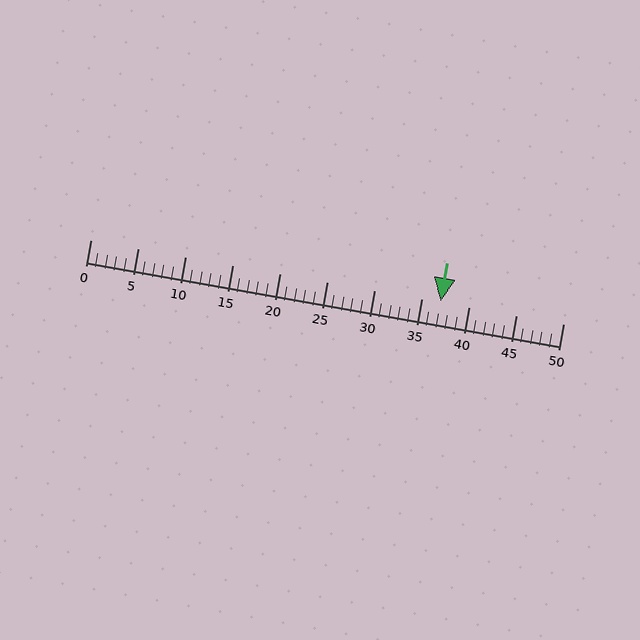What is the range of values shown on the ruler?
The ruler shows values from 0 to 50.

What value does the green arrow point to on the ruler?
The green arrow points to approximately 37.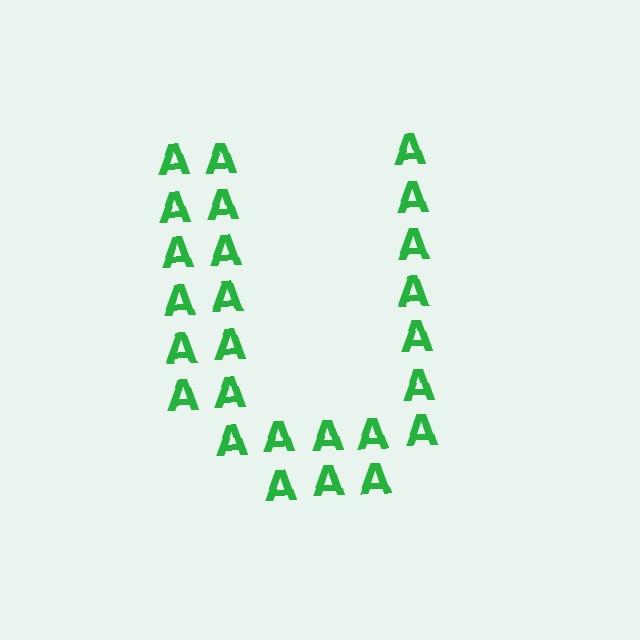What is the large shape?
The large shape is the letter U.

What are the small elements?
The small elements are letter A's.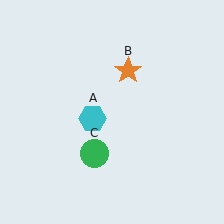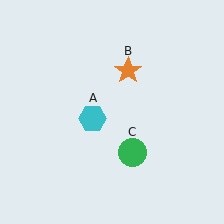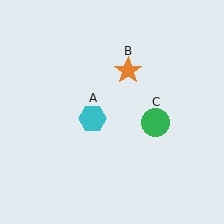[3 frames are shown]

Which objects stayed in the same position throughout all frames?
Cyan hexagon (object A) and orange star (object B) remained stationary.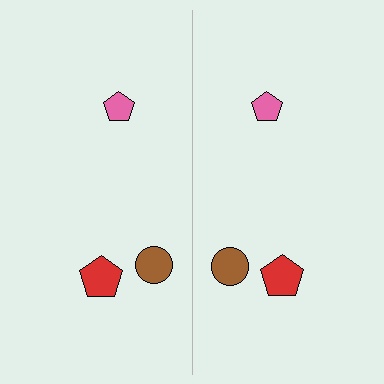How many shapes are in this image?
There are 6 shapes in this image.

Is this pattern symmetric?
Yes, this pattern has bilateral (reflection) symmetry.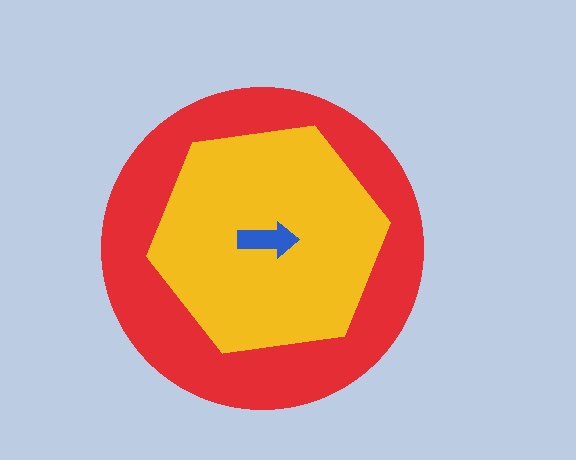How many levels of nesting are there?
3.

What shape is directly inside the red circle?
The yellow hexagon.